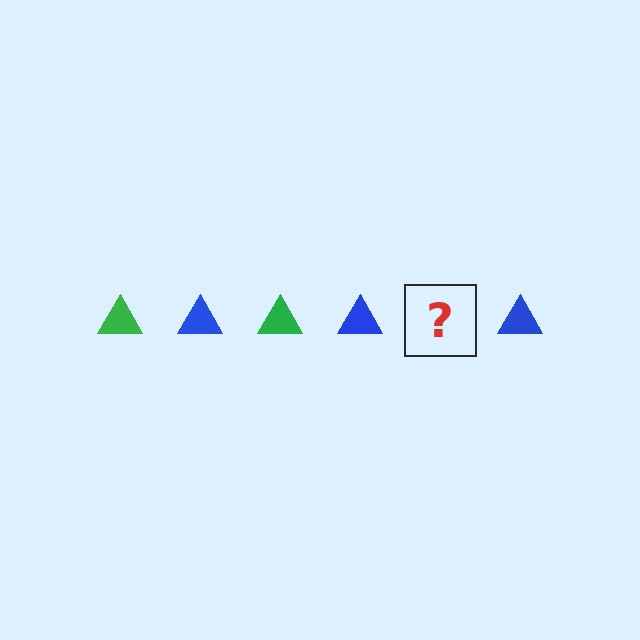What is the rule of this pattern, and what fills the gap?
The rule is that the pattern cycles through green, blue triangles. The gap should be filled with a green triangle.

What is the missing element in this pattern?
The missing element is a green triangle.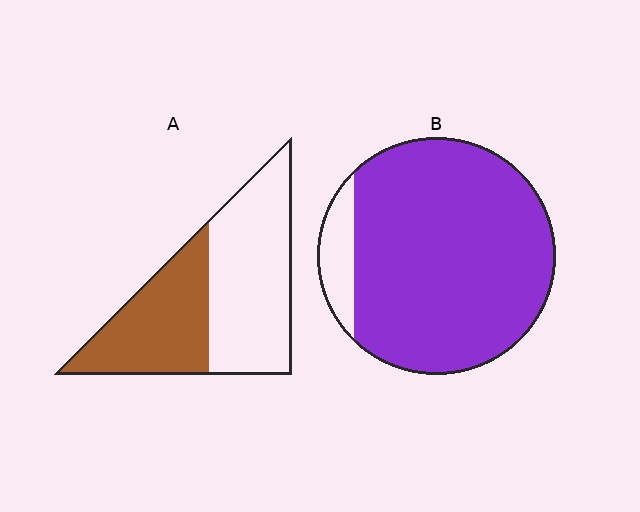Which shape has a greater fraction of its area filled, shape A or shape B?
Shape B.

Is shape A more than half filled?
No.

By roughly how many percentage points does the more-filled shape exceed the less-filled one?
By roughly 50 percentage points (B over A).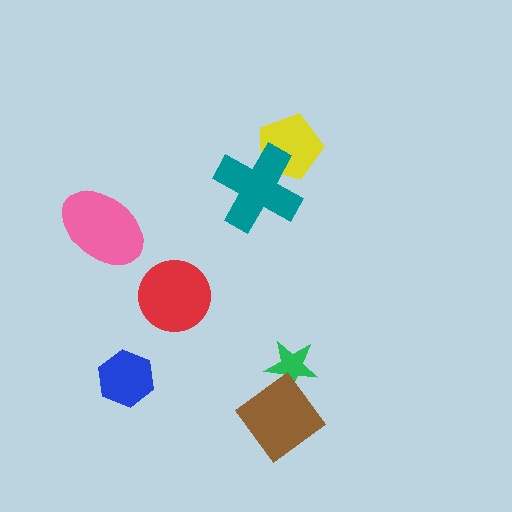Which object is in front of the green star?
The brown diamond is in front of the green star.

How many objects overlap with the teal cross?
1 object overlaps with the teal cross.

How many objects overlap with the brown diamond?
1 object overlaps with the brown diamond.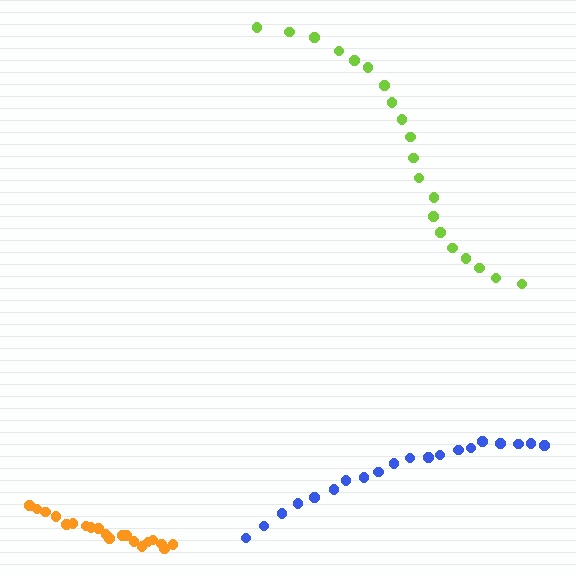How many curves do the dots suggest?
There are 3 distinct paths.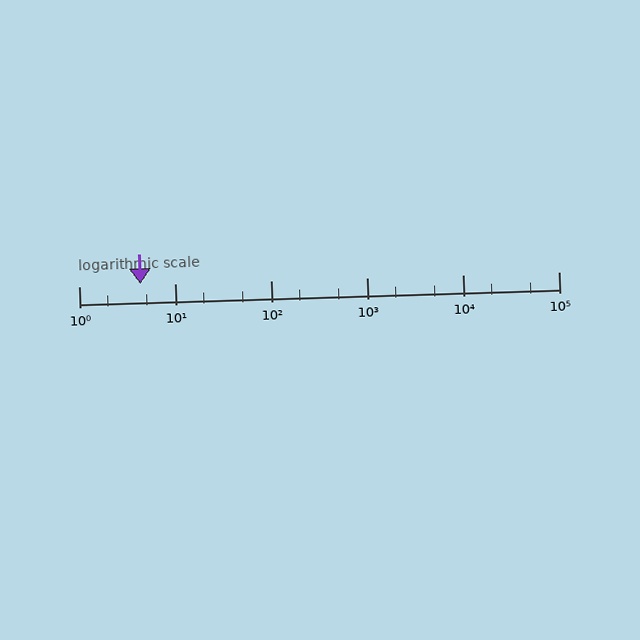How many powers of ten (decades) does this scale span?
The scale spans 5 decades, from 1 to 100000.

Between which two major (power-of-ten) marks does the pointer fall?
The pointer is between 1 and 10.